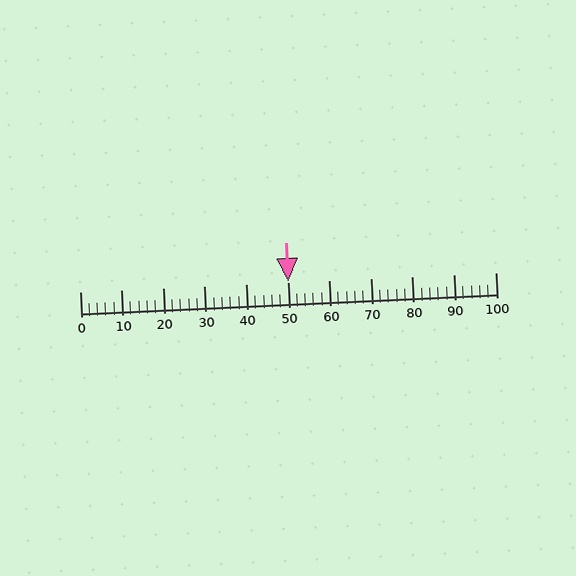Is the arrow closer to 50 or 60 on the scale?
The arrow is closer to 50.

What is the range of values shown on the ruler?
The ruler shows values from 0 to 100.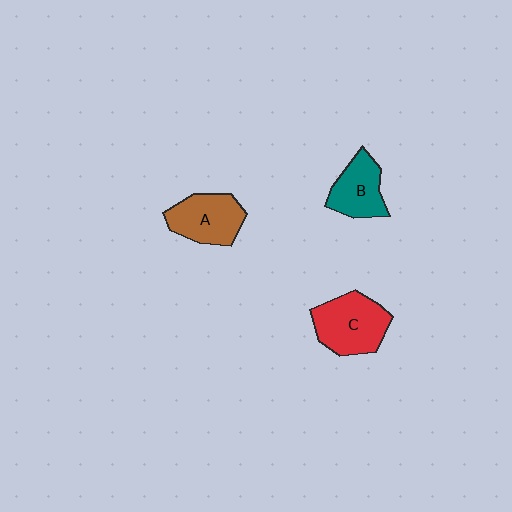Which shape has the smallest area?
Shape B (teal).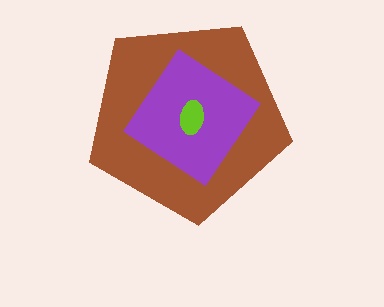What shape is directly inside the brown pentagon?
The purple diamond.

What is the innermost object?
The lime ellipse.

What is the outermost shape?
The brown pentagon.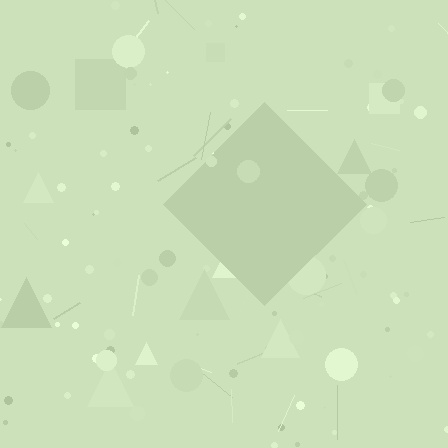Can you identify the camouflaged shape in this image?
The camouflaged shape is a diamond.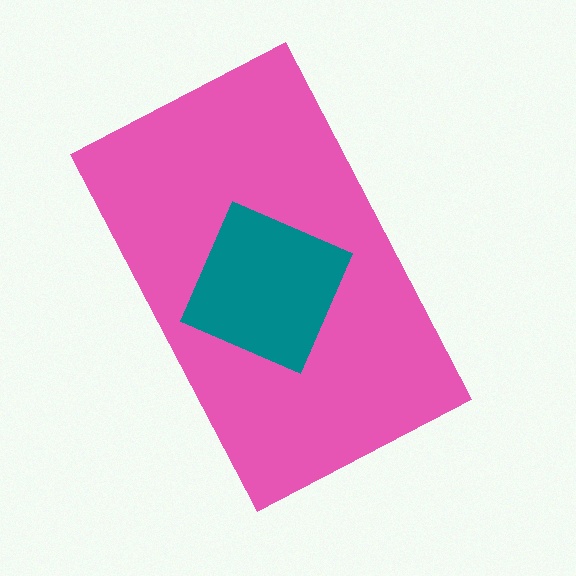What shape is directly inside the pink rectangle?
The teal diamond.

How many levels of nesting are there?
2.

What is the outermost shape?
The pink rectangle.